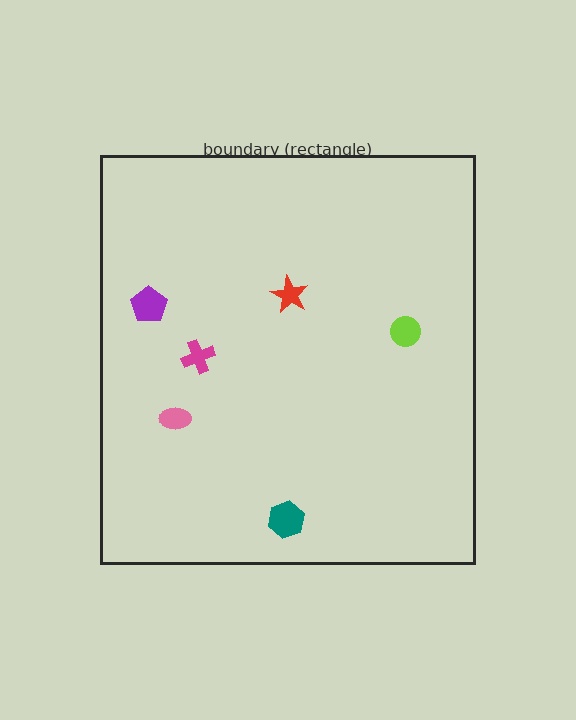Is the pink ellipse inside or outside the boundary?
Inside.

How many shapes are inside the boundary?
6 inside, 0 outside.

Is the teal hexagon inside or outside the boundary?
Inside.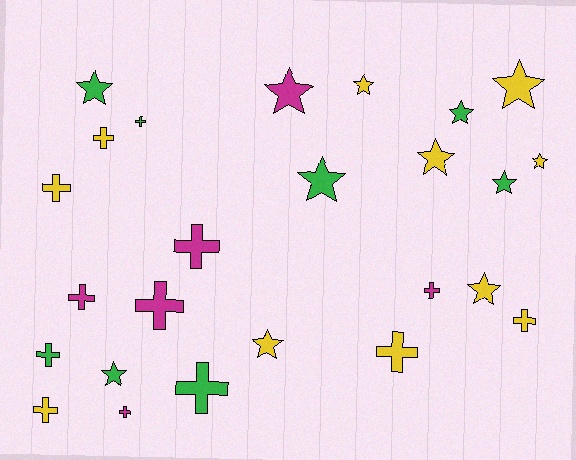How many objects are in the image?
There are 25 objects.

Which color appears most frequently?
Yellow, with 11 objects.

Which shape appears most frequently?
Cross, with 13 objects.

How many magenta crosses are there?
There are 5 magenta crosses.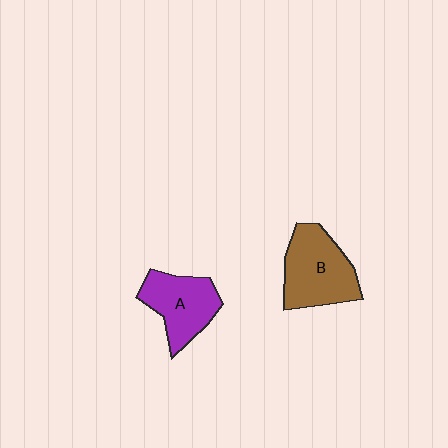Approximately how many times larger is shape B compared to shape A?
Approximately 1.2 times.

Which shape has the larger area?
Shape B (brown).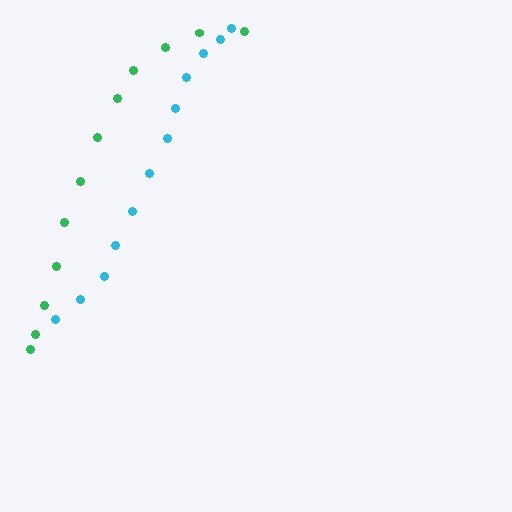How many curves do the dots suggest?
There are 2 distinct paths.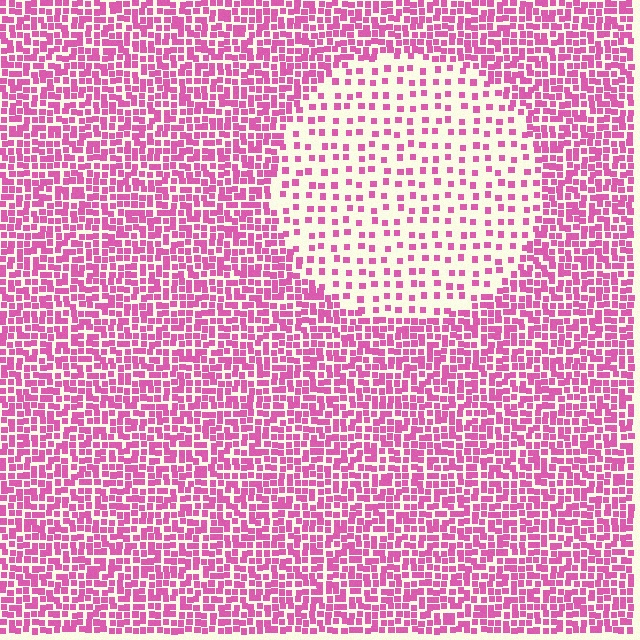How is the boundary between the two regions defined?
The boundary is defined by a change in element density (approximately 2.7x ratio). All elements are the same color, size, and shape.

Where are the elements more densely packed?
The elements are more densely packed outside the circle boundary.